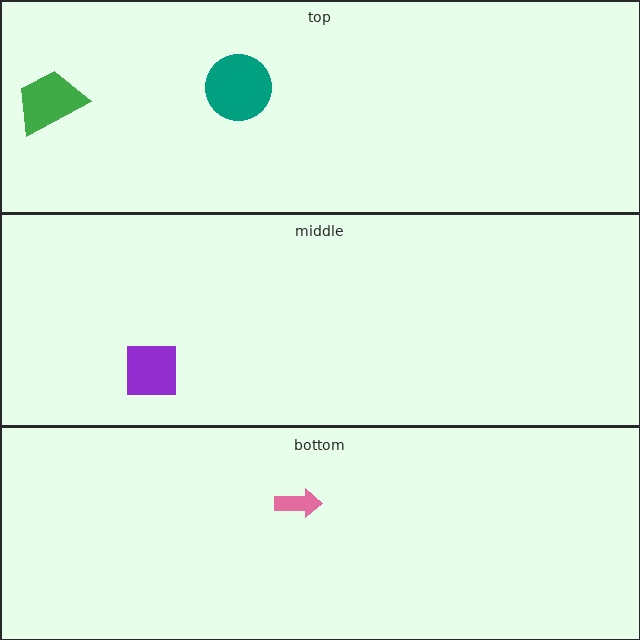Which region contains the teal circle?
The top region.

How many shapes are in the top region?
2.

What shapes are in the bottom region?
The pink arrow.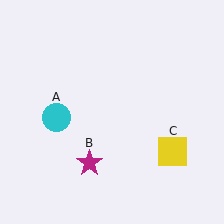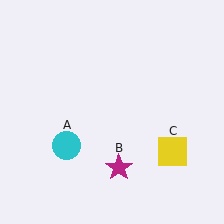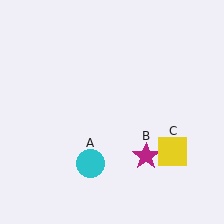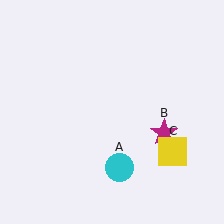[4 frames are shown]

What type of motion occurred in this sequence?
The cyan circle (object A), magenta star (object B) rotated counterclockwise around the center of the scene.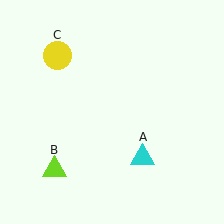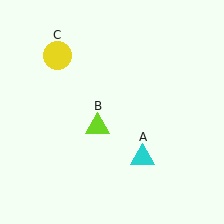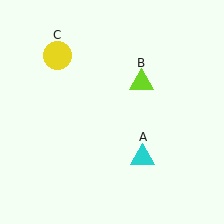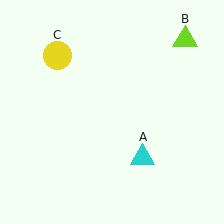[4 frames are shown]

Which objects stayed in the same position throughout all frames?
Cyan triangle (object A) and yellow circle (object C) remained stationary.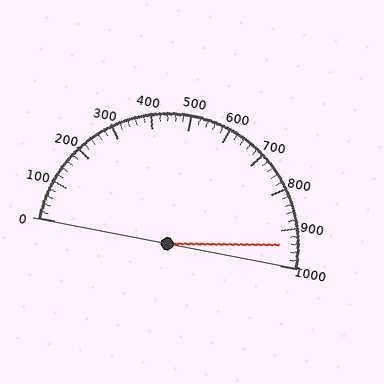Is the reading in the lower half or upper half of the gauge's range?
The reading is in the upper half of the range (0 to 1000).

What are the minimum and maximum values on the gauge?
The gauge ranges from 0 to 1000.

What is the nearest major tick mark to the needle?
The nearest major tick mark is 900.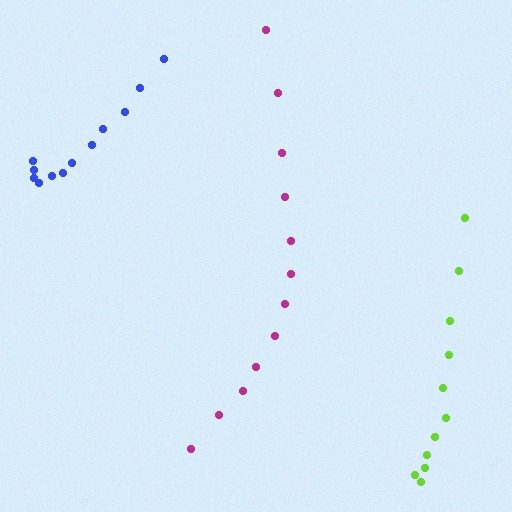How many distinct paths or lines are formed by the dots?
There are 3 distinct paths.